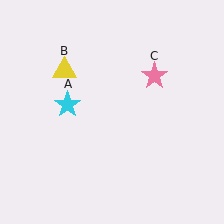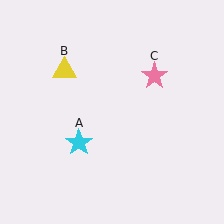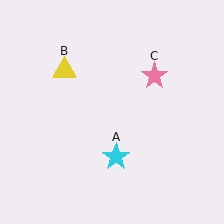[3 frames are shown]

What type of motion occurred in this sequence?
The cyan star (object A) rotated counterclockwise around the center of the scene.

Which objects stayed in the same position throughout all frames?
Yellow triangle (object B) and pink star (object C) remained stationary.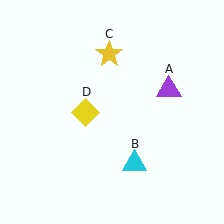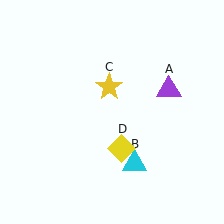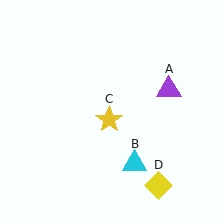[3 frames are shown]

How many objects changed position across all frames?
2 objects changed position: yellow star (object C), yellow diamond (object D).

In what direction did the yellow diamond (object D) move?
The yellow diamond (object D) moved down and to the right.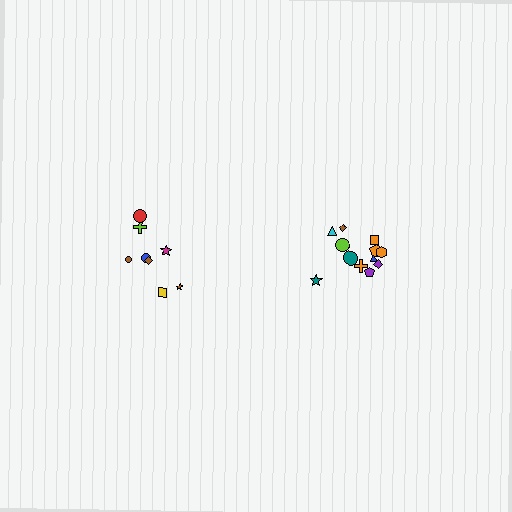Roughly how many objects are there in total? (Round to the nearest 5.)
Roughly 20 objects in total.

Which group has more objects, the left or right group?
The right group.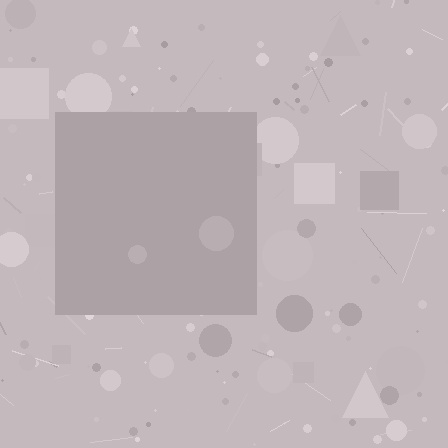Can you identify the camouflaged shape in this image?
The camouflaged shape is a square.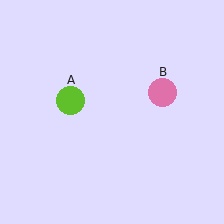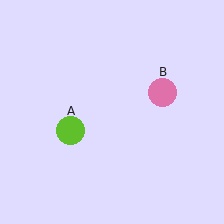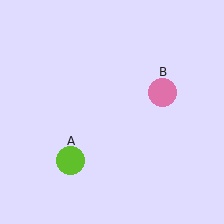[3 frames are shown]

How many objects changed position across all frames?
1 object changed position: lime circle (object A).